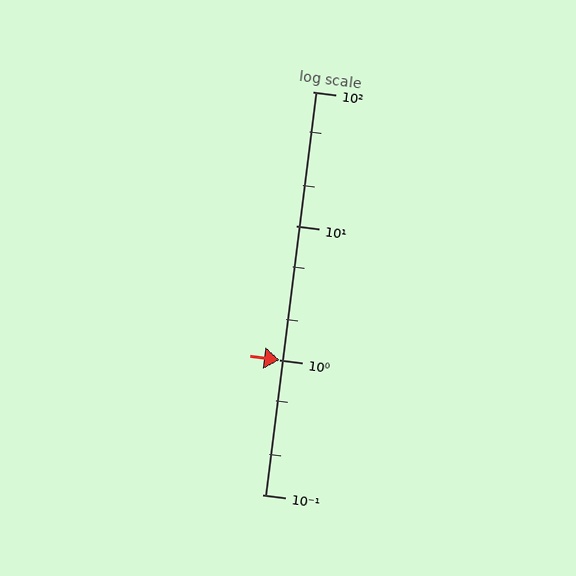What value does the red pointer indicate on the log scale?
The pointer indicates approximately 1.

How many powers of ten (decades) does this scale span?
The scale spans 3 decades, from 0.1 to 100.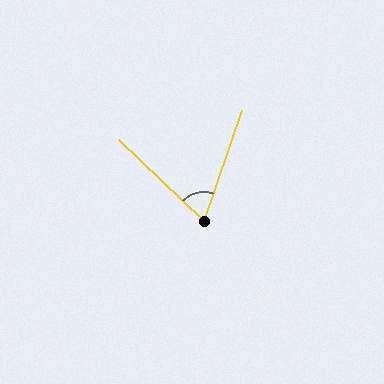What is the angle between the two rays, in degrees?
Approximately 65 degrees.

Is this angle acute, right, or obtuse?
It is acute.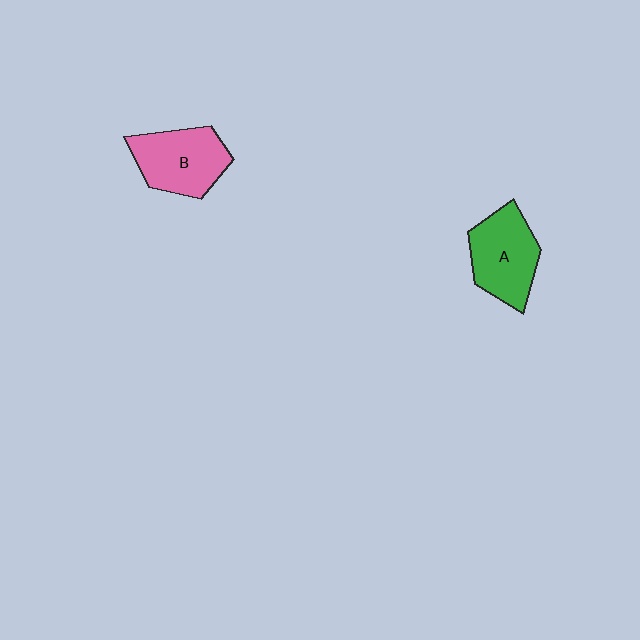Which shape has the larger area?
Shape A (green).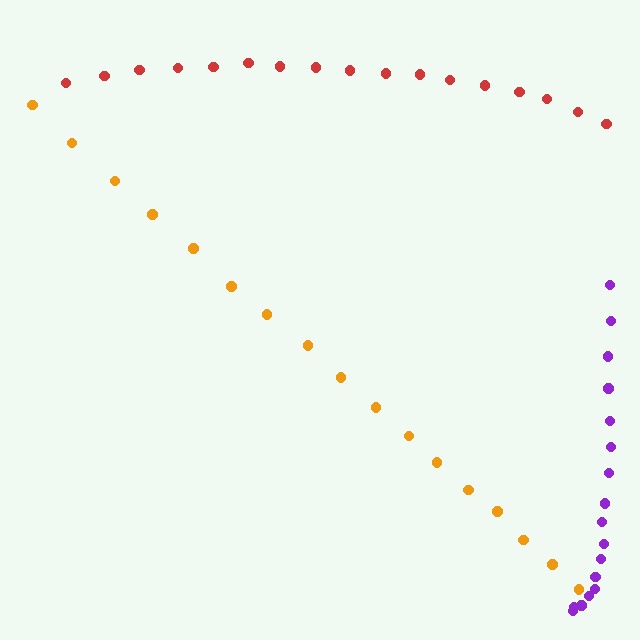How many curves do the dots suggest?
There are 3 distinct paths.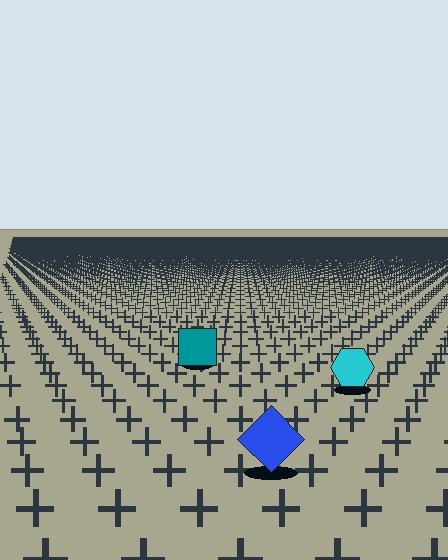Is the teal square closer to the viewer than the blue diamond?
No. The blue diamond is closer — you can tell from the texture gradient: the ground texture is coarser near it.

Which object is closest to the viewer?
The blue diamond is closest. The texture marks near it are larger and more spread out.